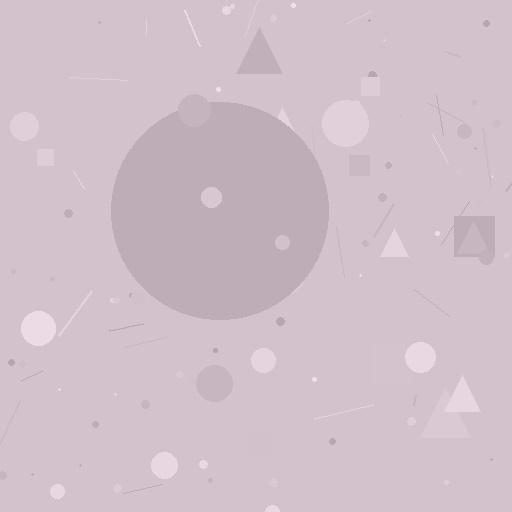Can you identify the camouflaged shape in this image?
The camouflaged shape is a circle.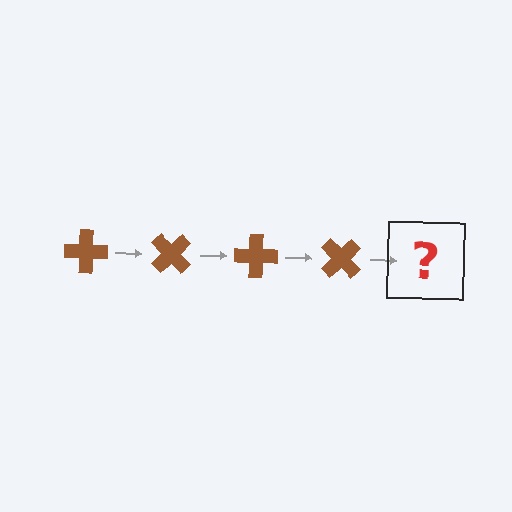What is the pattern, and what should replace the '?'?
The pattern is that the cross rotates 45 degrees each step. The '?' should be a brown cross rotated 180 degrees.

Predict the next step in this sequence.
The next step is a brown cross rotated 180 degrees.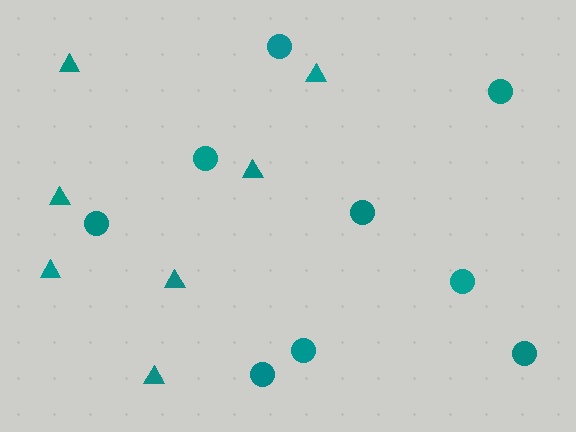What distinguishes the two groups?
There are 2 groups: one group of triangles (7) and one group of circles (9).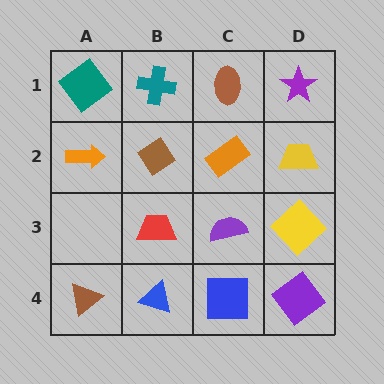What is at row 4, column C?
A blue square.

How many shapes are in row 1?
4 shapes.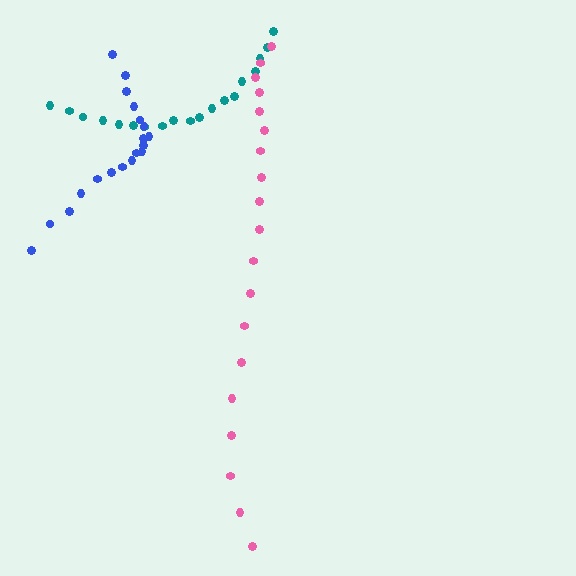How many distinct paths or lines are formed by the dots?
There are 3 distinct paths.